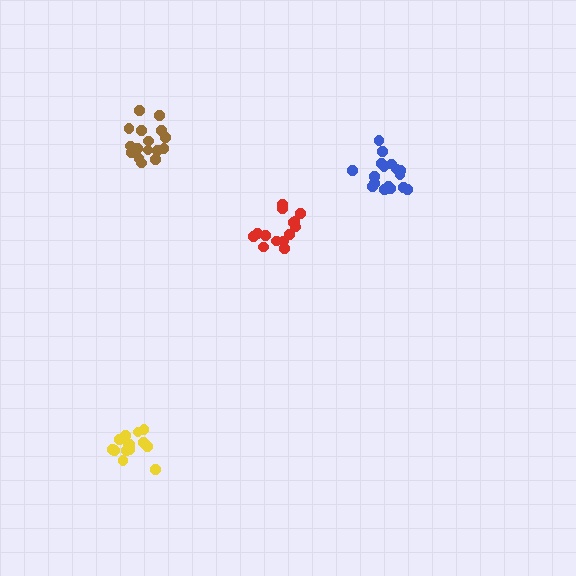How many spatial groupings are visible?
There are 4 spatial groupings.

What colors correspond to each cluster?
The clusters are colored: yellow, brown, red, blue.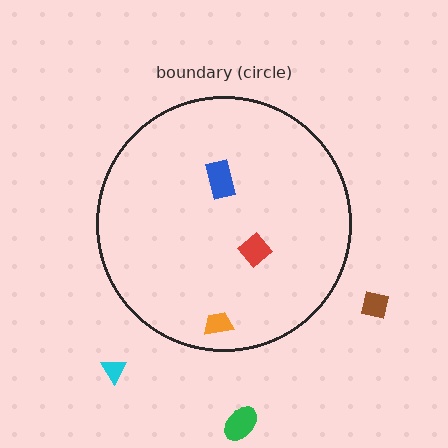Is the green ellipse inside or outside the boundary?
Outside.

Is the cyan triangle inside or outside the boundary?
Outside.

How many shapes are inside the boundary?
3 inside, 3 outside.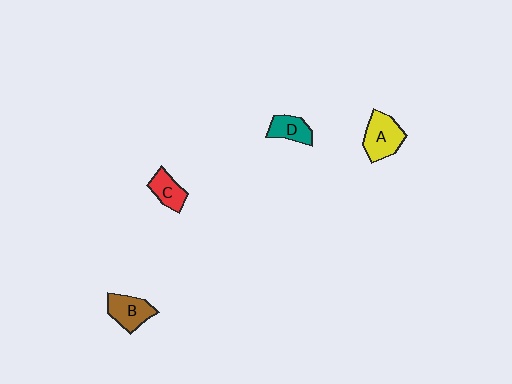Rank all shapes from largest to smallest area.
From largest to smallest: A (yellow), B (brown), D (teal), C (red).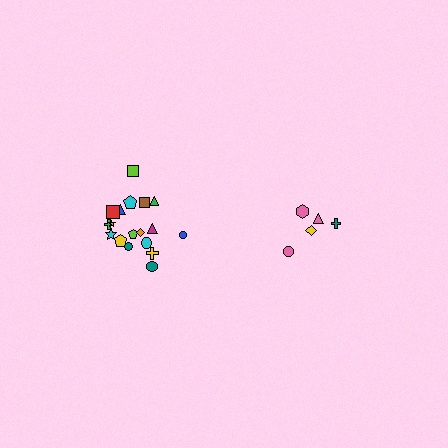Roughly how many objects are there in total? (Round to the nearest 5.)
Roughly 25 objects in total.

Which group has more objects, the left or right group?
The left group.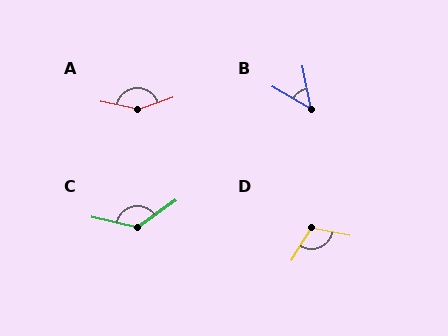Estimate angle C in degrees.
Approximately 132 degrees.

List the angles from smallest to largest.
B (48°), D (110°), C (132°), A (149°).